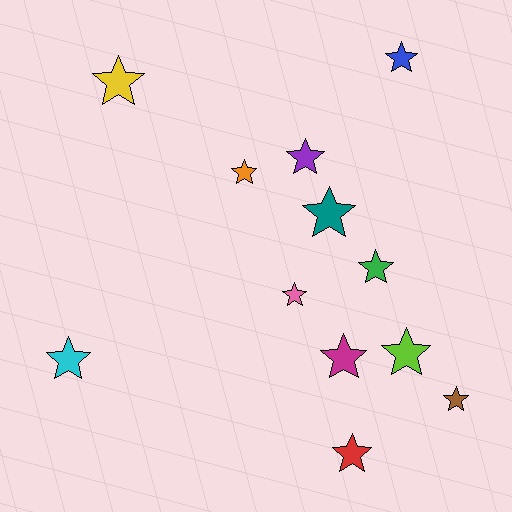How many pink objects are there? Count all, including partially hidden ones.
There is 1 pink object.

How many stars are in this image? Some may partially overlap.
There are 12 stars.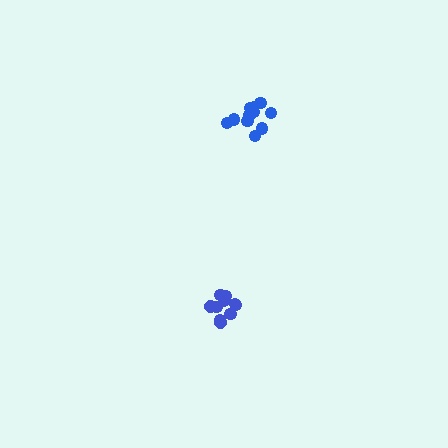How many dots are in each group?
Group 1: 10 dots, Group 2: 11 dots (21 total).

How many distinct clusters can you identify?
There are 2 distinct clusters.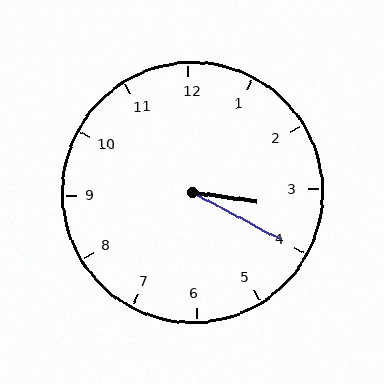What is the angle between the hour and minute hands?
Approximately 20 degrees.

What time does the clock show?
3:20.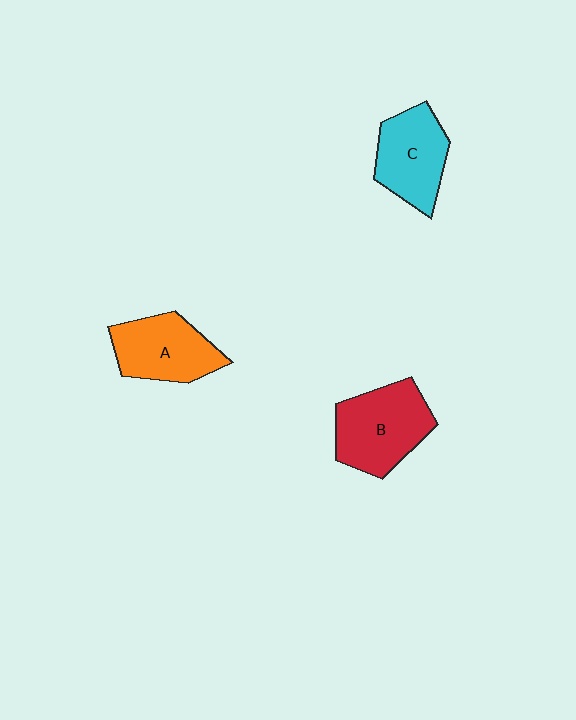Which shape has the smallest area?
Shape C (cyan).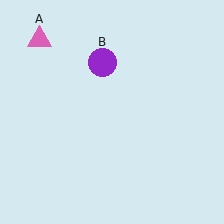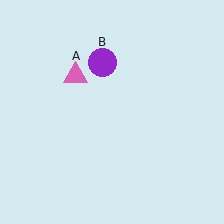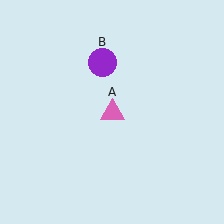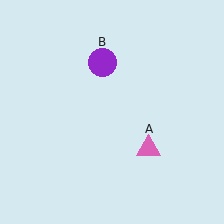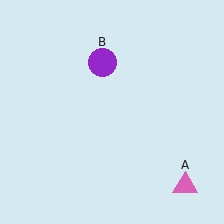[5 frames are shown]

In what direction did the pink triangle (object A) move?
The pink triangle (object A) moved down and to the right.